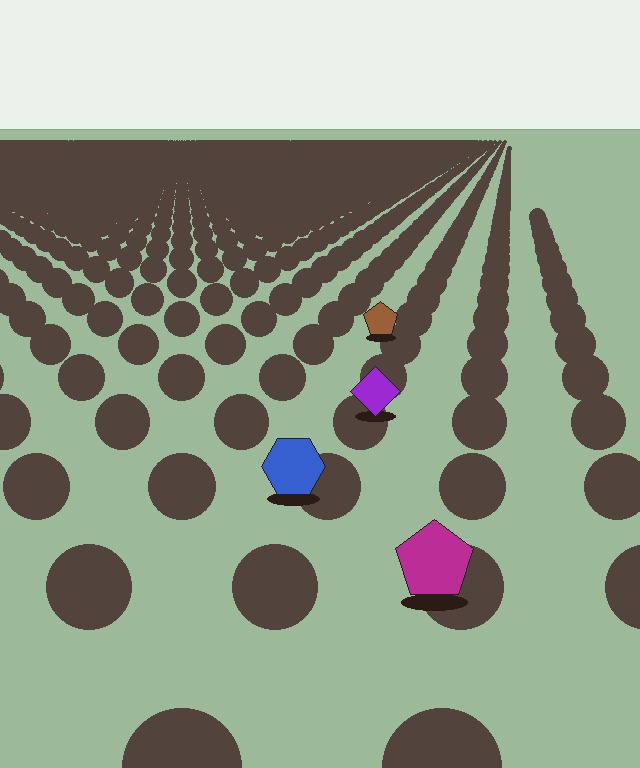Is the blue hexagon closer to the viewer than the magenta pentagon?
No. The magenta pentagon is closer — you can tell from the texture gradient: the ground texture is coarser near it.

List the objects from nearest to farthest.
From nearest to farthest: the magenta pentagon, the blue hexagon, the purple diamond, the brown pentagon.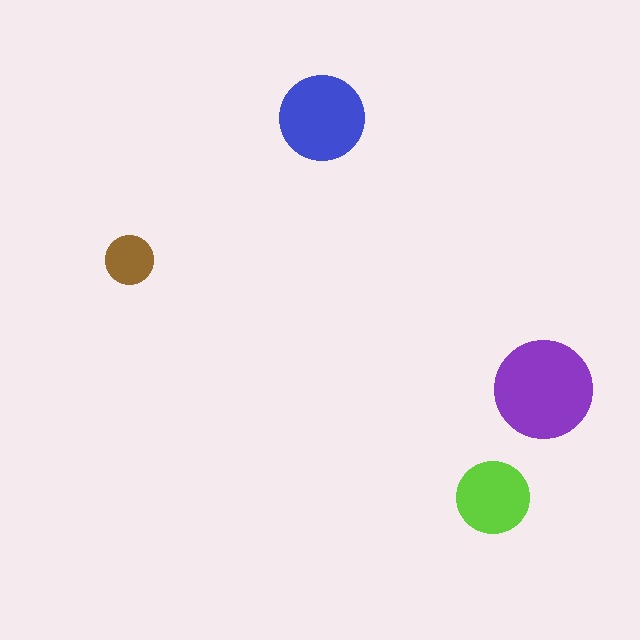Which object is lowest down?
The lime circle is bottommost.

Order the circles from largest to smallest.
the purple one, the blue one, the lime one, the brown one.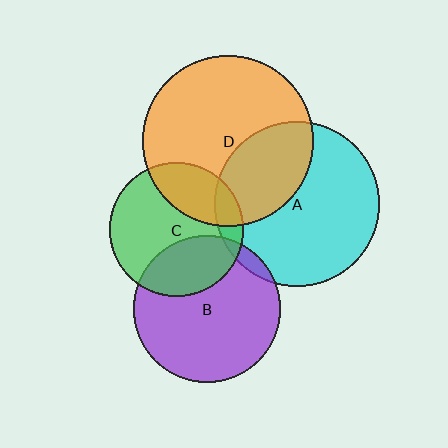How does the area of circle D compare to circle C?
Approximately 1.6 times.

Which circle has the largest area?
Circle D (orange).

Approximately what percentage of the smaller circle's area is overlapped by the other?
Approximately 5%.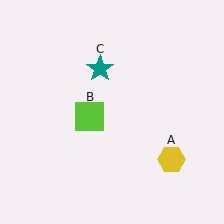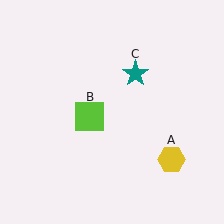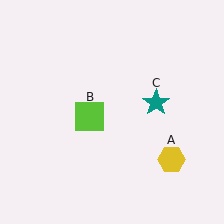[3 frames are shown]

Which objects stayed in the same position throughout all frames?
Yellow hexagon (object A) and lime square (object B) remained stationary.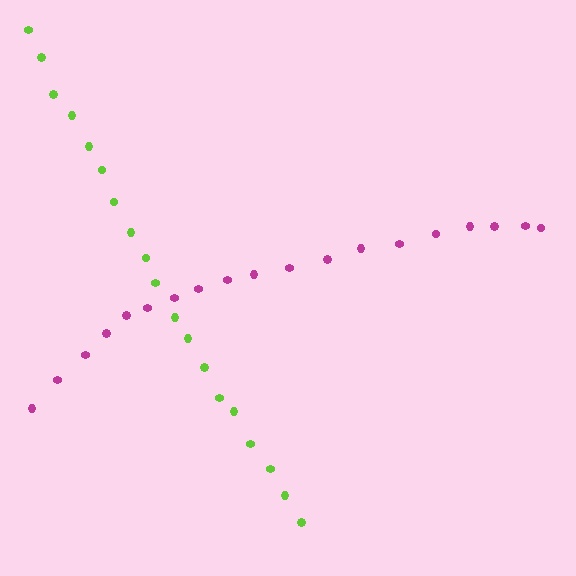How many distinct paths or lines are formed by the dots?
There are 2 distinct paths.